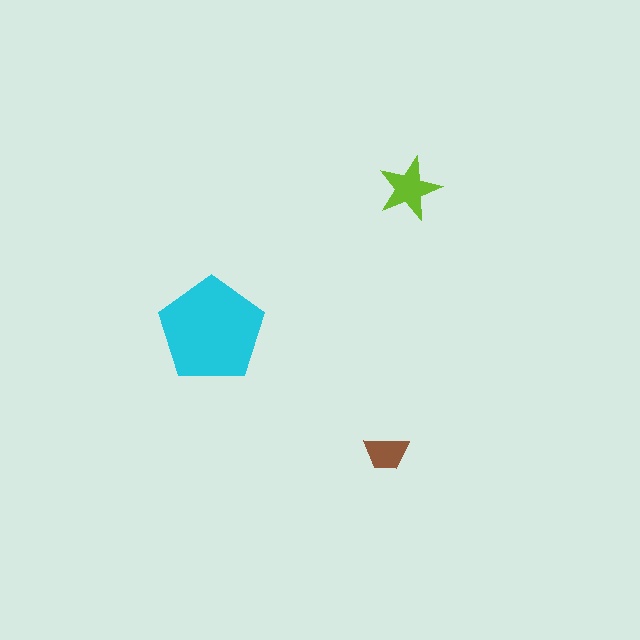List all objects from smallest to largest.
The brown trapezoid, the lime star, the cyan pentagon.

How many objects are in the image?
There are 3 objects in the image.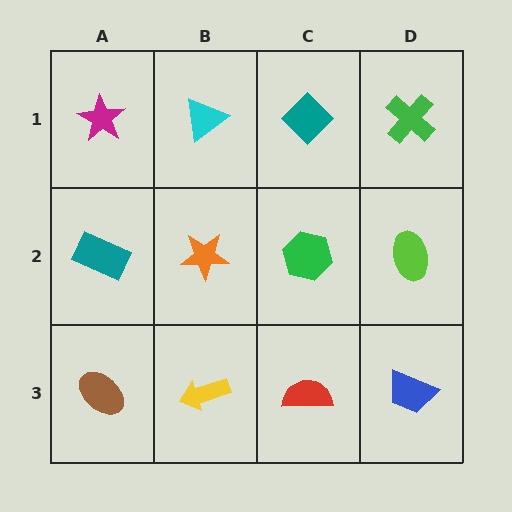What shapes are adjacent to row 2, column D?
A green cross (row 1, column D), a blue trapezoid (row 3, column D), a green hexagon (row 2, column C).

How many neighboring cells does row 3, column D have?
2.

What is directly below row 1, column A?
A teal rectangle.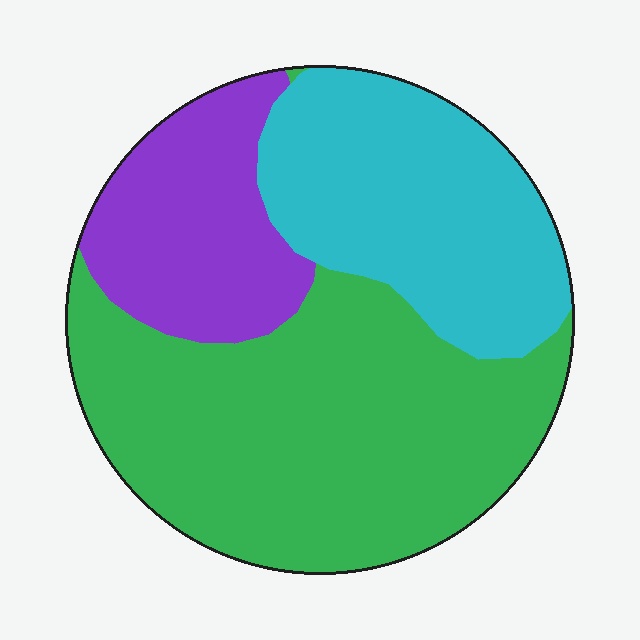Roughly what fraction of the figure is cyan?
Cyan takes up about one third (1/3) of the figure.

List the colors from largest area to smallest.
From largest to smallest: green, cyan, purple.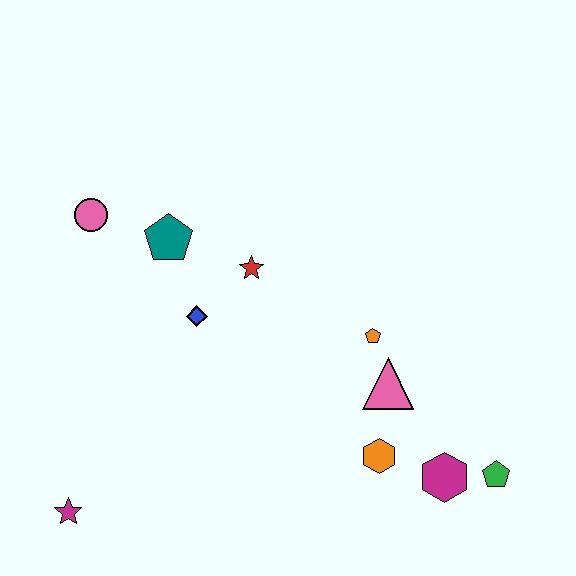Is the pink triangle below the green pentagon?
No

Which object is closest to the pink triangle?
The orange pentagon is closest to the pink triangle.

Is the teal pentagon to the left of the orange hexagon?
Yes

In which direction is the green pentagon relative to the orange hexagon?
The green pentagon is to the right of the orange hexagon.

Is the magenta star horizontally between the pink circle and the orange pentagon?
No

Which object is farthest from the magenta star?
The green pentagon is farthest from the magenta star.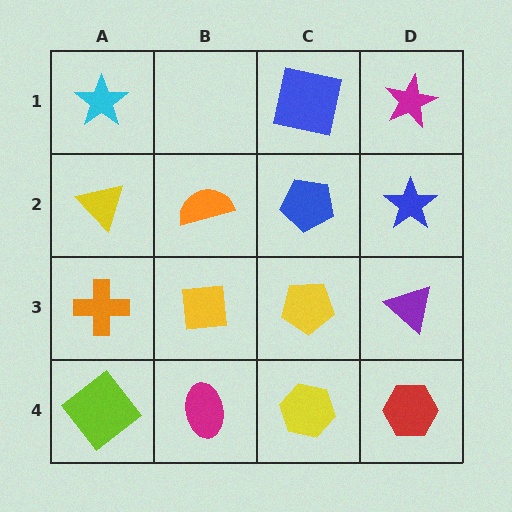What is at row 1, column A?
A cyan star.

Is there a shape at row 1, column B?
No, that cell is empty.